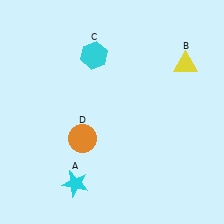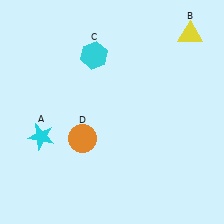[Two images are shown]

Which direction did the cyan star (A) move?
The cyan star (A) moved up.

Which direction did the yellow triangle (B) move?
The yellow triangle (B) moved up.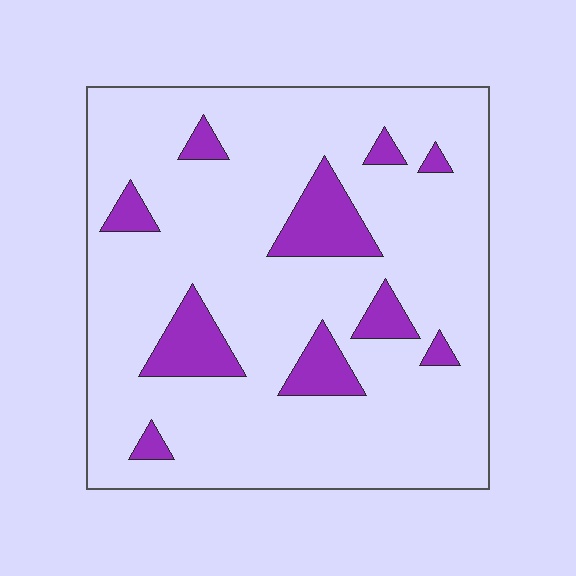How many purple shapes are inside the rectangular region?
10.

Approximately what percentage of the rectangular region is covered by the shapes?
Approximately 15%.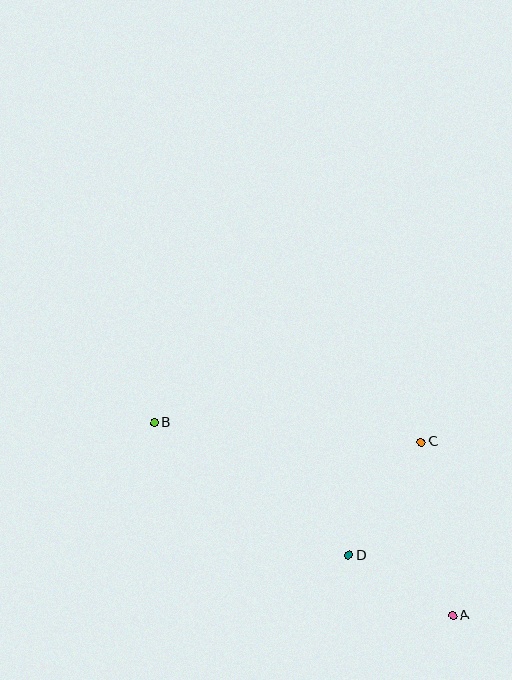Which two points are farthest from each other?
Points A and B are farthest from each other.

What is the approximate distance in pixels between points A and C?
The distance between A and C is approximately 177 pixels.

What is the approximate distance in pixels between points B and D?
The distance between B and D is approximately 235 pixels.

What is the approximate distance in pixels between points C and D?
The distance between C and D is approximately 135 pixels.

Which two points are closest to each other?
Points A and D are closest to each other.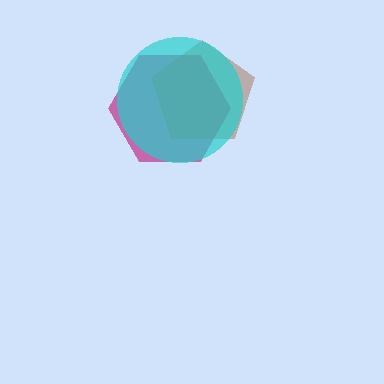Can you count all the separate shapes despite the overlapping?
Yes, there are 3 separate shapes.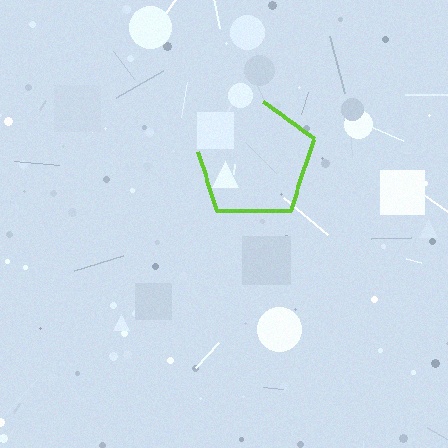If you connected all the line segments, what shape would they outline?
They would outline a pentagon.